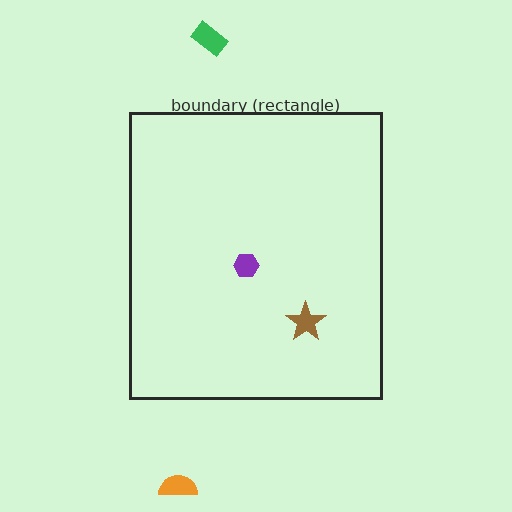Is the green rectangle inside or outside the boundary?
Outside.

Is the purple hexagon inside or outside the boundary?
Inside.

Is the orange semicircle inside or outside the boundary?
Outside.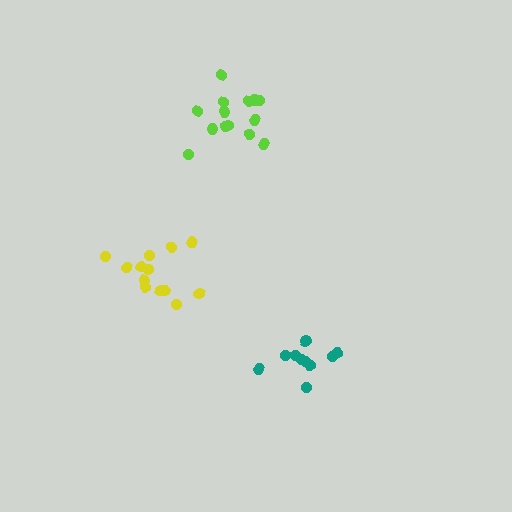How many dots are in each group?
Group 1: 13 dots, Group 2: 10 dots, Group 3: 14 dots (37 total).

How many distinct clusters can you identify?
There are 3 distinct clusters.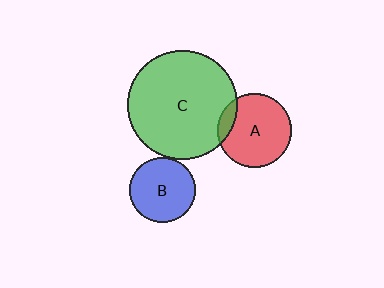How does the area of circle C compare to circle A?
Approximately 2.2 times.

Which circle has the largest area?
Circle C (green).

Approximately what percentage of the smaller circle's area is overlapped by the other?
Approximately 10%.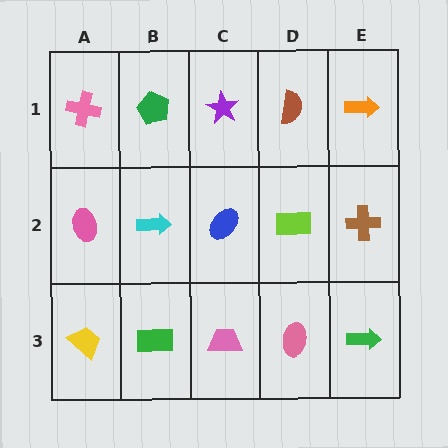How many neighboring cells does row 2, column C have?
4.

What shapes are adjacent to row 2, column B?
A green pentagon (row 1, column B), a green rectangle (row 3, column B), a pink ellipse (row 2, column A), a blue ellipse (row 2, column C).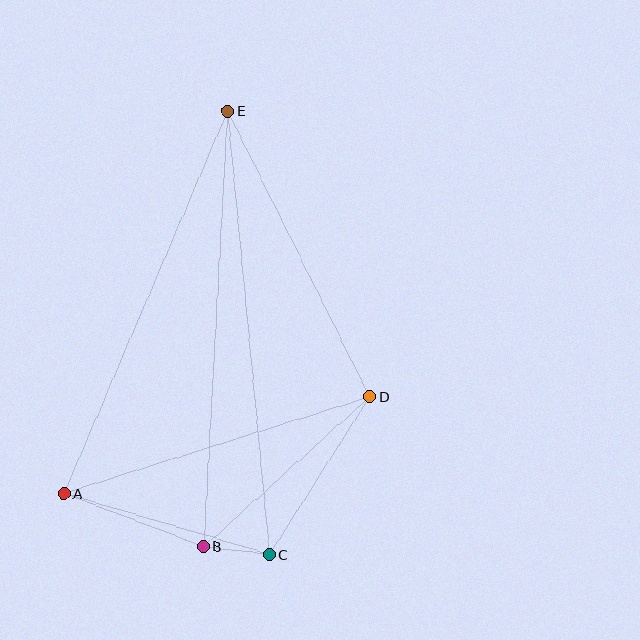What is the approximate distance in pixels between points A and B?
The distance between A and B is approximately 150 pixels.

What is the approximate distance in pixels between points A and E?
The distance between A and E is approximately 416 pixels.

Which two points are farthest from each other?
Points C and E are farthest from each other.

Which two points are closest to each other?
Points B and C are closest to each other.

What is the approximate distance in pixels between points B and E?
The distance between B and E is approximately 436 pixels.